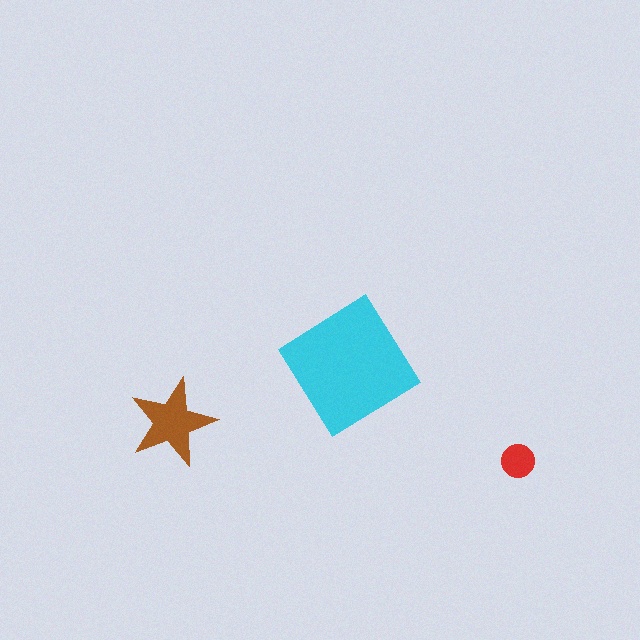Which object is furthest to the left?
The brown star is leftmost.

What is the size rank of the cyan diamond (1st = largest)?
1st.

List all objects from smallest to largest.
The red circle, the brown star, the cyan diamond.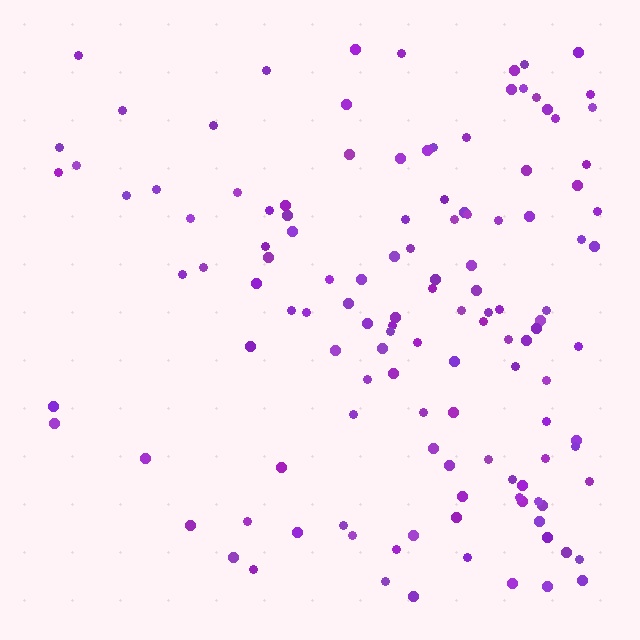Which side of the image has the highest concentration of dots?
The right.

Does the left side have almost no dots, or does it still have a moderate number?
Still a moderate number, just noticeably fewer than the right.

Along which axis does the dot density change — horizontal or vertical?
Horizontal.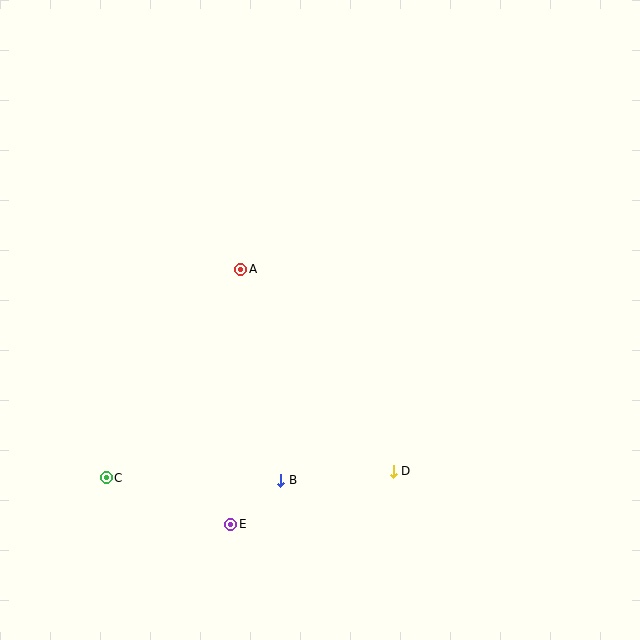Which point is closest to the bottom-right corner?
Point D is closest to the bottom-right corner.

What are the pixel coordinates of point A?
Point A is at (241, 269).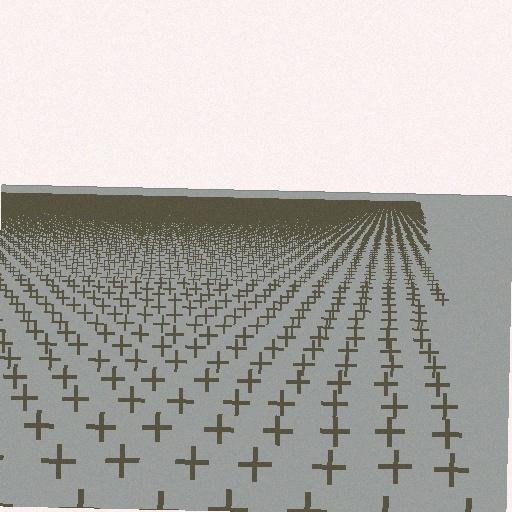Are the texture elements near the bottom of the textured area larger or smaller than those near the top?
Larger. Near the bottom, elements are closer to the viewer and appear at a bigger on-screen size.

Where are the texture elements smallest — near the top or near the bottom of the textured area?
Near the top.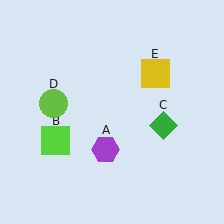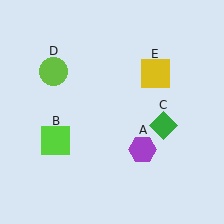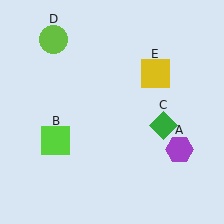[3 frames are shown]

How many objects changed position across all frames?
2 objects changed position: purple hexagon (object A), lime circle (object D).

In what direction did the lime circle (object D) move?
The lime circle (object D) moved up.